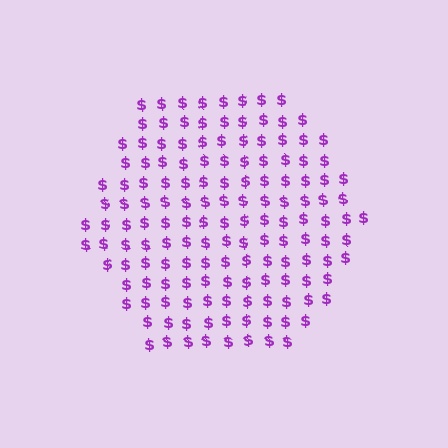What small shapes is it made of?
It is made of small dollar signs.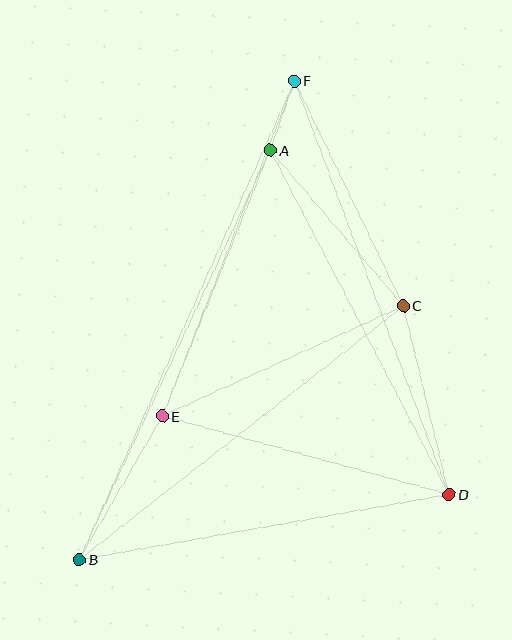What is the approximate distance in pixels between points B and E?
The distance between B and E is approximately 166 pixels.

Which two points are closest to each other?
Points A and F are closest to each other.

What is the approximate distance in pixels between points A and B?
The distance between A and B is approximately 452 pixels.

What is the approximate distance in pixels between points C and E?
The distance between C and E is approximately 265 pixels.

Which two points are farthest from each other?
Points B and F are farthest from each other.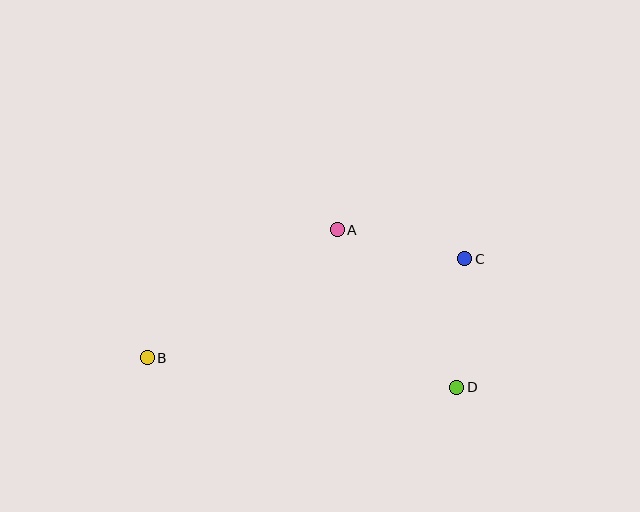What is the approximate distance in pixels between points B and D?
The distance between B and D is approximately 311 pixels.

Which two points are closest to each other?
Points C and D are closest to each other.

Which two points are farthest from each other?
Points B and C are farthest from each other.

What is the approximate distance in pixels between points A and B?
The distance between A and B is approximately 229 pixels.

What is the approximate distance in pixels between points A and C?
The distance between A and C is approximately 131 pixels.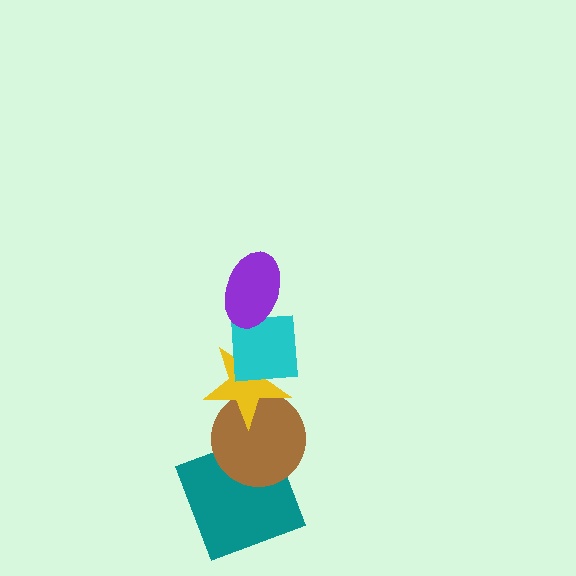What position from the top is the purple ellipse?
The purple ellipse is 1st from the top.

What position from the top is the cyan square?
The cyan square is 2nd from the top.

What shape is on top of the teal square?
The brown circle is on top of the teal square.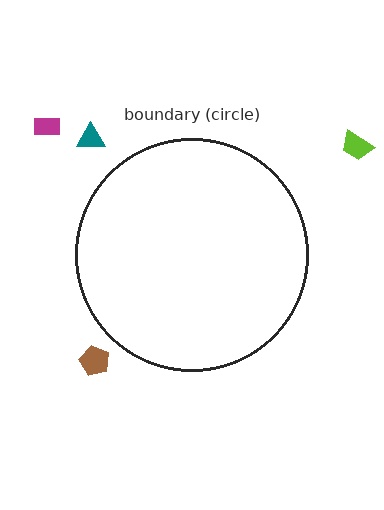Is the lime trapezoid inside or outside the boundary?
Outside.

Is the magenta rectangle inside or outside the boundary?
Outside.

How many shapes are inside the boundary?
0 inside, 4 outside.